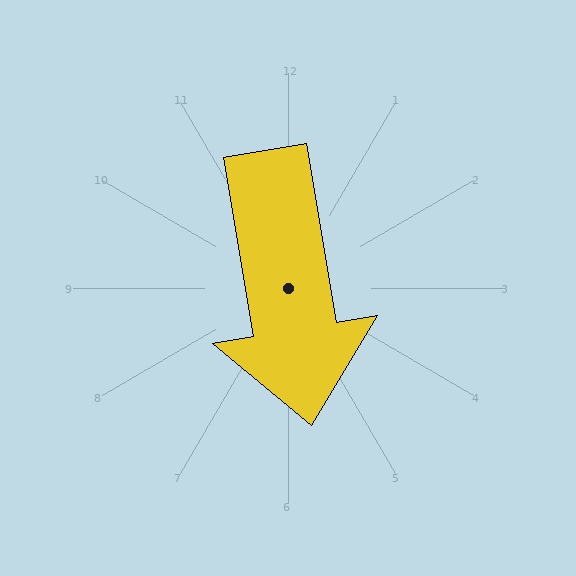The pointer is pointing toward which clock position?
Roughly 6 o'clock.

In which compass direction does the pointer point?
South.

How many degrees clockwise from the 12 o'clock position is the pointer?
Approximately 170 degrees.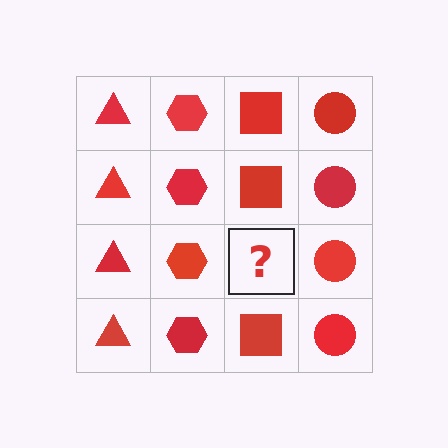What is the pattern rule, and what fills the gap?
The rule is that each column has a consistent shape. The gap should be filled with a red square.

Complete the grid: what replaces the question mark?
The question mark should be replaced with a red square.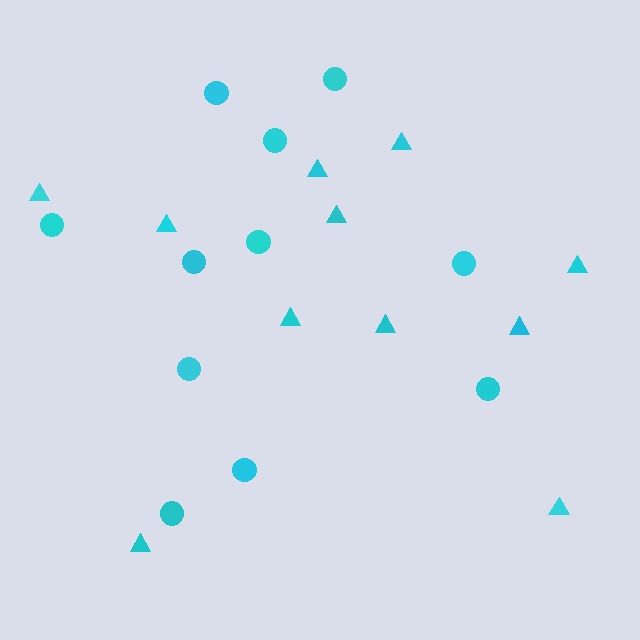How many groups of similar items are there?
There are 2 groups: one group of circles (11) and one group of triangles (11).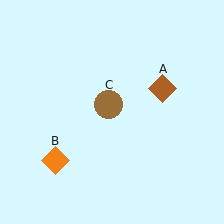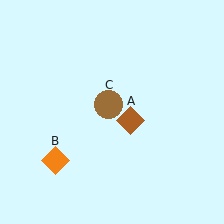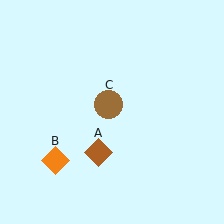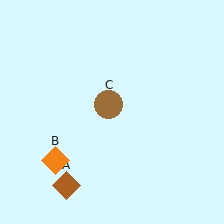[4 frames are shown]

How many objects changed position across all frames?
1 object changed position: brown diamond (object A).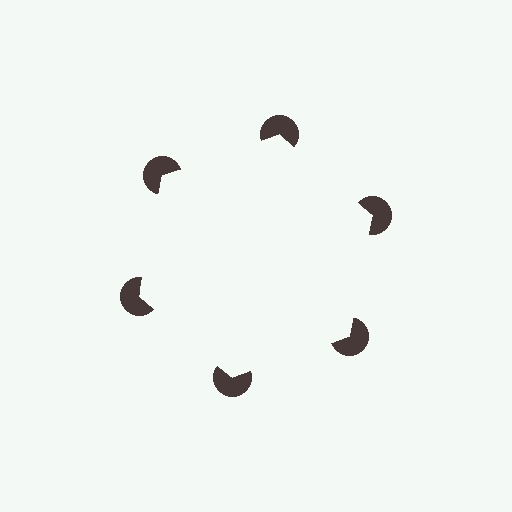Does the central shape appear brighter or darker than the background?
It typically appears slightly brighter than the background, even though no actual brightness change is drawn.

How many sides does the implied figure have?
6 sides.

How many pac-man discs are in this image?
There are 6 — one at each vertex of the illusory hexagon.